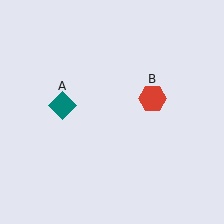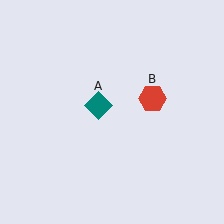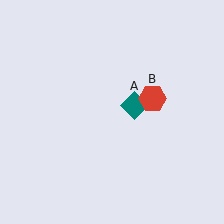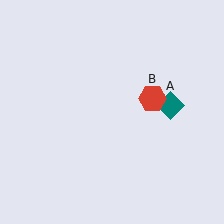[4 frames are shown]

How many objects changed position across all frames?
1 object changed position: teal diamond (object A).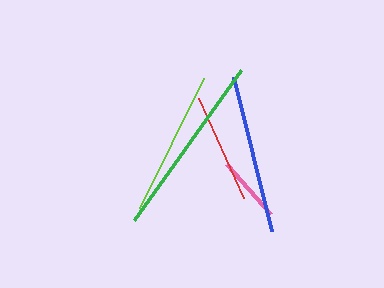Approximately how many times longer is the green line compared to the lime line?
The green line is approximately 1.3 times the length of the lime line.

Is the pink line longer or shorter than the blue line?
The blue line is longer than the pink line.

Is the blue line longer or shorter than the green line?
The green line is longer than the blue line.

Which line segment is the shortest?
The pink line is the shortest at approximately 67 pixels.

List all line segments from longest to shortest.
From longest to shortest: green, blue, lime, red, pink.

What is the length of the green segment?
The green segment is approximately 184 pixels long.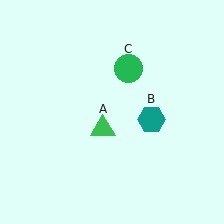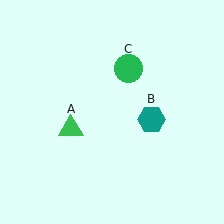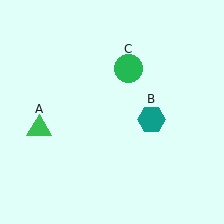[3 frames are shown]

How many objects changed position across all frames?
1 object changed position: green triangle (object A).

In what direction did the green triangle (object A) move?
The green triangle (object A) moved left.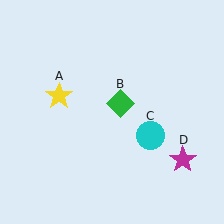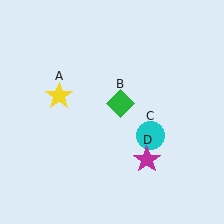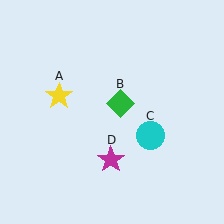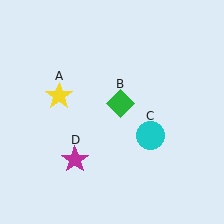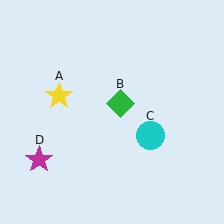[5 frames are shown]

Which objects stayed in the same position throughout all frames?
Yellow star (object A) and green diamond (object B) and cyan circle (object C) remained stationary.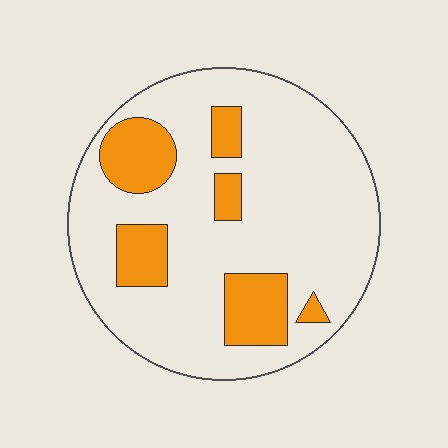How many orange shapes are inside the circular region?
6.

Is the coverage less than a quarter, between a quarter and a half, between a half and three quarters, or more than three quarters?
Less than a quarter.